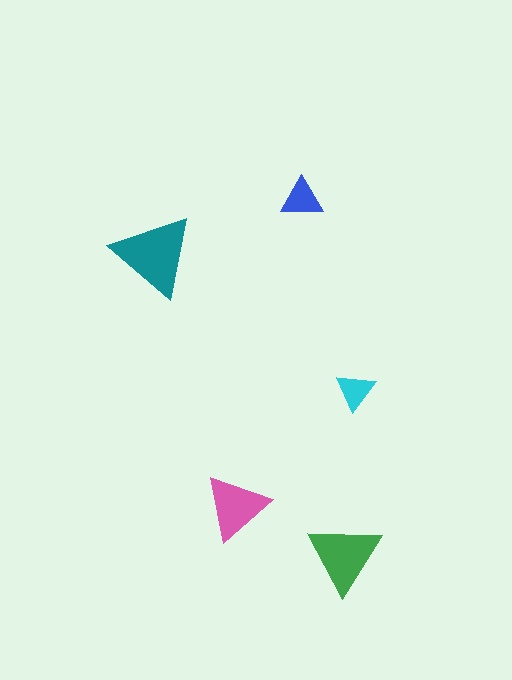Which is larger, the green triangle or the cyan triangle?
The green one.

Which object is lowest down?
The green triangle is bottommost.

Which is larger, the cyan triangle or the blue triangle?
The blue one.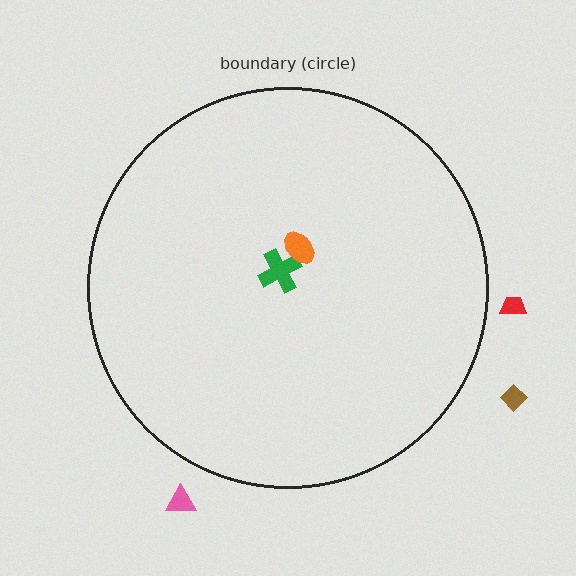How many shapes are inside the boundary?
2 inside, 3 outside.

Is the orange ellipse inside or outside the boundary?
Inside.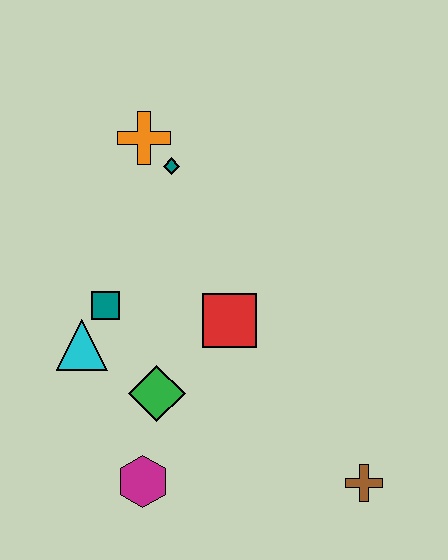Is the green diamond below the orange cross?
Yes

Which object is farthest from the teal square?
The brown cross is farthest from the teal square.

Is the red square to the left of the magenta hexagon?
No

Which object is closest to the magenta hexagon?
The green diamond is closest to the magenta hexagon.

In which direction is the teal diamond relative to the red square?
The teal diamond is above the red square.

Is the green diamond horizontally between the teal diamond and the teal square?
Yes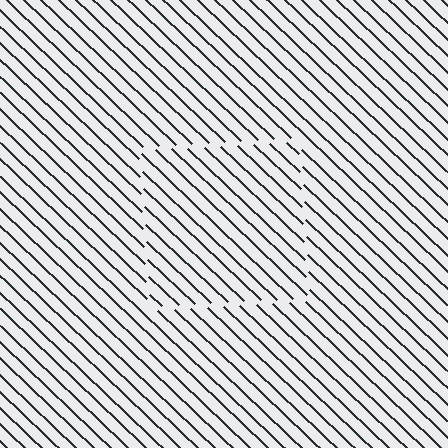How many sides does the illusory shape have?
4 sides — the line-ends trace a square.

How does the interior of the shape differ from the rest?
The interior of the shape contains the same grating, shifted by half a period — the contour is defined by the phase discontinuity where line-ends from the inner and outer gratings abut.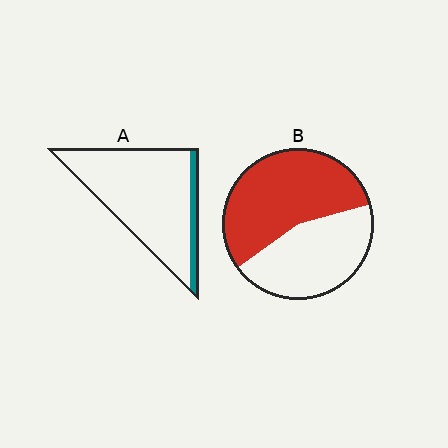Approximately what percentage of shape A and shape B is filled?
A is approximately 10% and B is approximately 55%.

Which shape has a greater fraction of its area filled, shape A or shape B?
Shape B.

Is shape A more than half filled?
No.